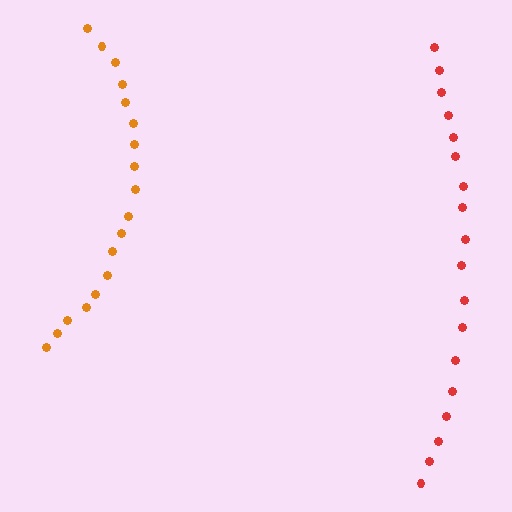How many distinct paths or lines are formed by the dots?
There are 2 distinct paths.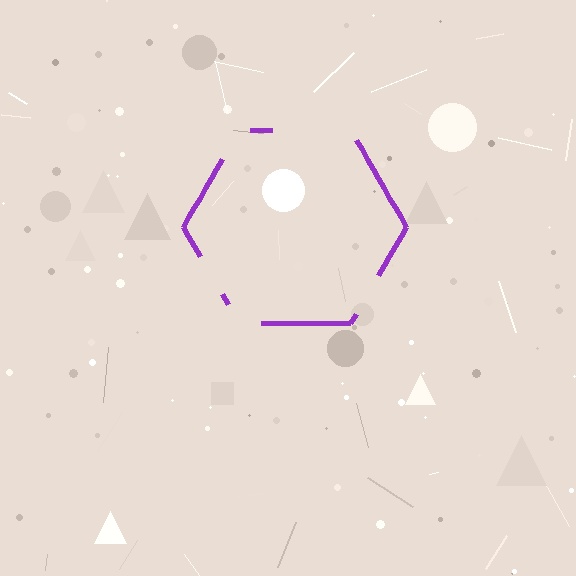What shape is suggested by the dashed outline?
The dashed outline suggests a hexagon.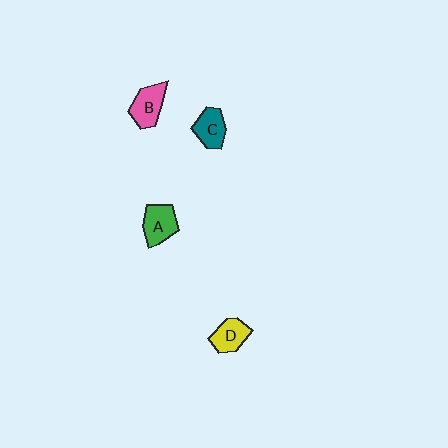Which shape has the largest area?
Shape A (green).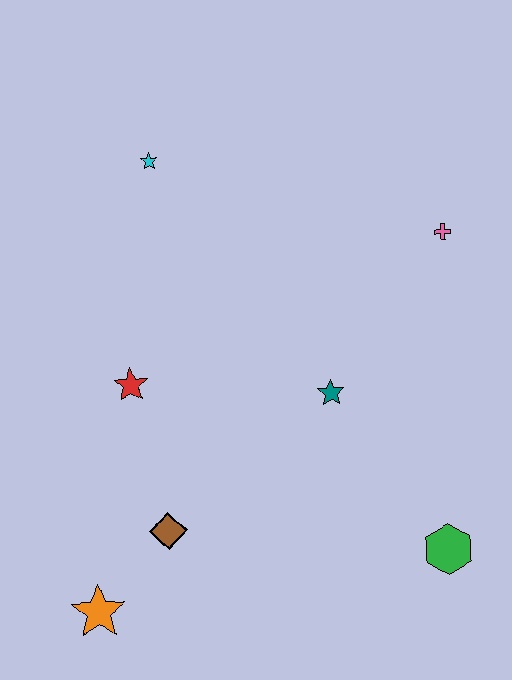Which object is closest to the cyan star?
The red star is closest to the cyan star.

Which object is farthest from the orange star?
The pink cross is farthest from the orange star.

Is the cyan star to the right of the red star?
Yes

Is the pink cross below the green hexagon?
No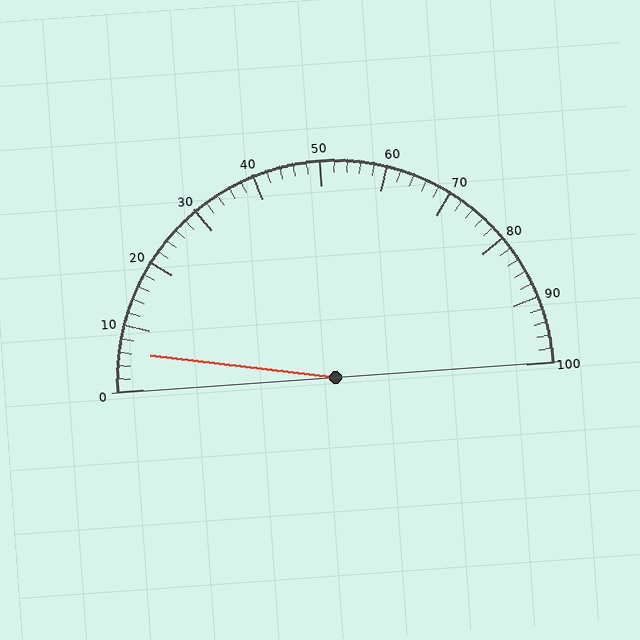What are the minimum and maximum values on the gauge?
The gauge ranges from 0 to 100.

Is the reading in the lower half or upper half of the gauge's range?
The reading is in the lower half of the range (0 to 100).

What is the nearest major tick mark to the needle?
The nearest major tick mark is 10.